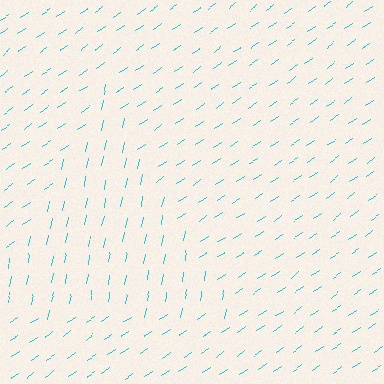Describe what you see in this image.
The image is filled with small cyan line segments. A triangle region in the image has lines oriented differently from the surrounding lines, creating a visible texture boundary.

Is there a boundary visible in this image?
Yes, there is a texture boundary formed by a change in line orientation.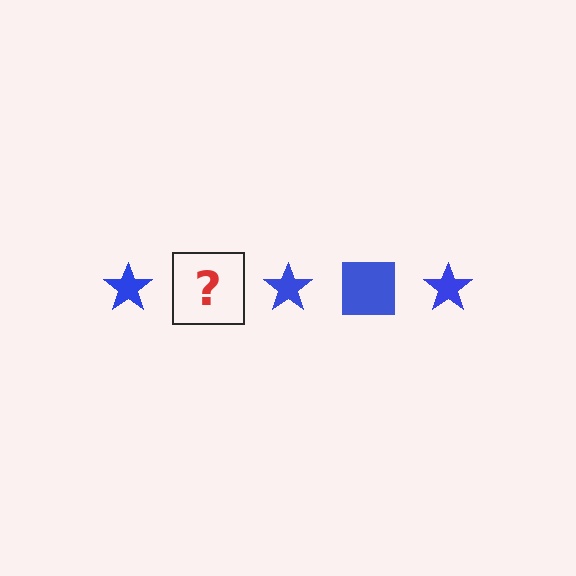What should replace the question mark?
The question mark should be replaced with a blue square.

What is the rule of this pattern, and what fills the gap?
The rule is that the pattern cycles through star, square shapes in blue. The gap should be filled with a blue square.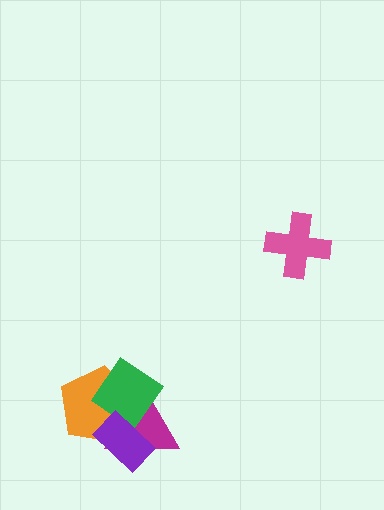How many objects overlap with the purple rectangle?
3 objects overlap with the purple rectangle.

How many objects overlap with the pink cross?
0 objects overlap with the pink cross.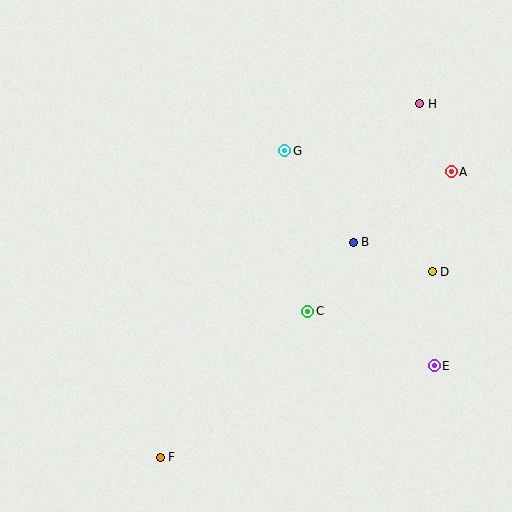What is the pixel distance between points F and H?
The distance between F and H is 438 pixels.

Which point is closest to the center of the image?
Point C at (308, 311) is closest to the center.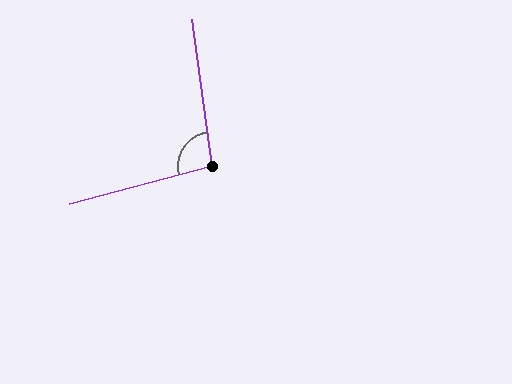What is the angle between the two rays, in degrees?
Approximately 97 degrees.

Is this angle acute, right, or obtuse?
It is obtuse.